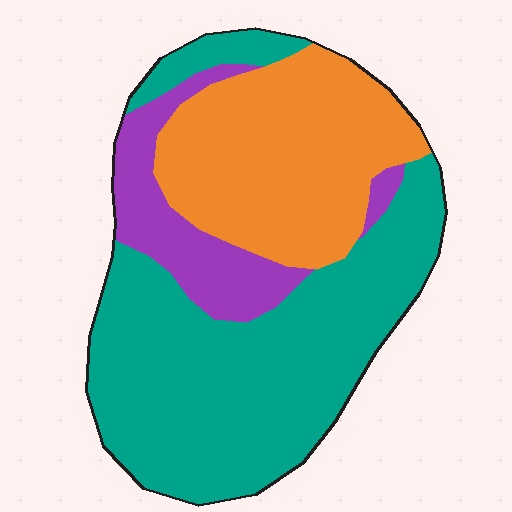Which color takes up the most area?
Teal, at roughly 55%.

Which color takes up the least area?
Purple, at roughly 15%.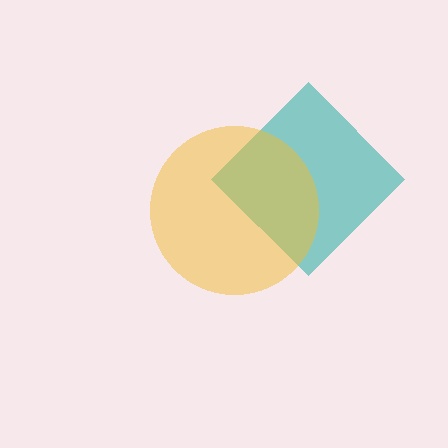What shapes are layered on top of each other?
The layered shapes are: a teal diamond, a yellow circle.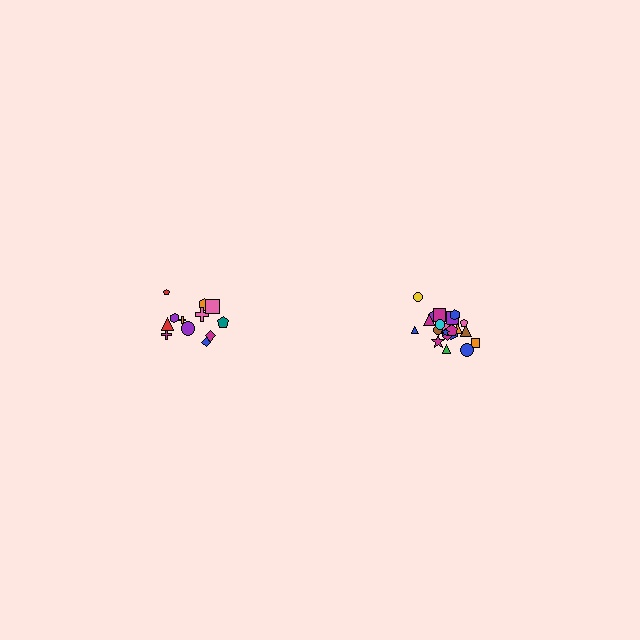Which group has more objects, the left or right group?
The right group.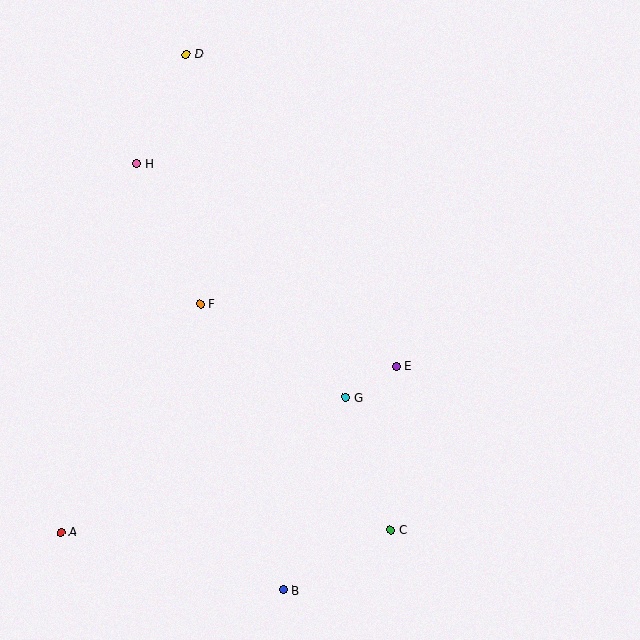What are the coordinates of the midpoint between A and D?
The midpoint between A and D is at (124, 293).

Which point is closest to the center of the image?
Point G at (346, 397) is closest to the center.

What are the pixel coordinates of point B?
Point B is at (284, 590).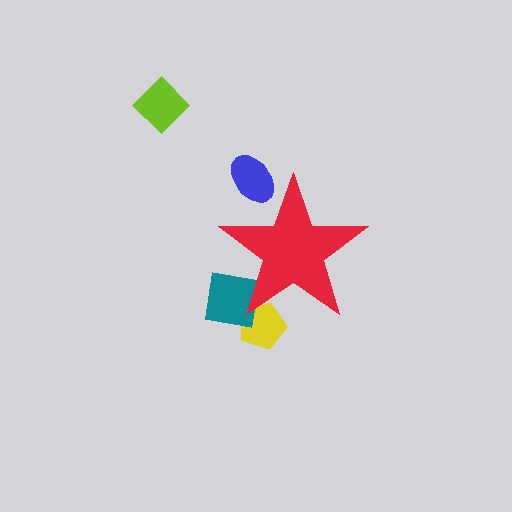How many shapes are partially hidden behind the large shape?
3 shapes are partially hidden.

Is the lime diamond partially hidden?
No, the lime diamond is fully visible.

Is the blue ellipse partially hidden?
Yes, the blue ellipse is partially hidden behind the red star.